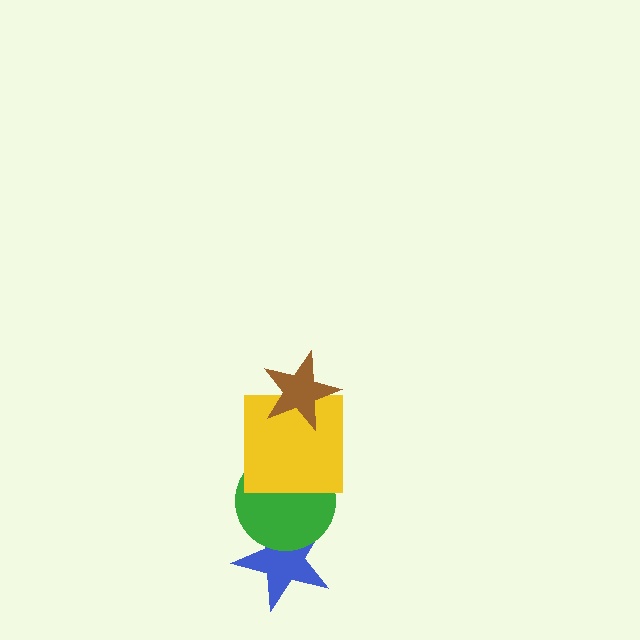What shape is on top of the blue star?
The green circle is on top of the blue star.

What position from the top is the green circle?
The green circle is 3rd from the top.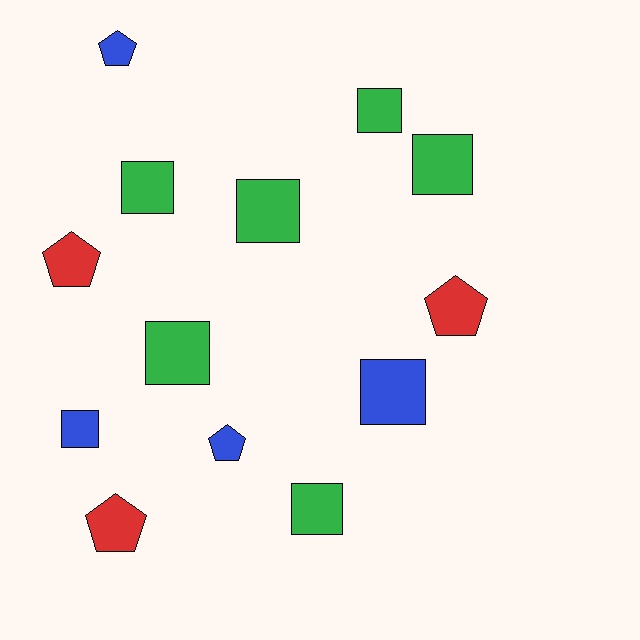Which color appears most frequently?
Green, with 6 objects.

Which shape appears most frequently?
Square, with 8 objects.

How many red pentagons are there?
There are 3 red pentagons.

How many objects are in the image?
There are 13 objects.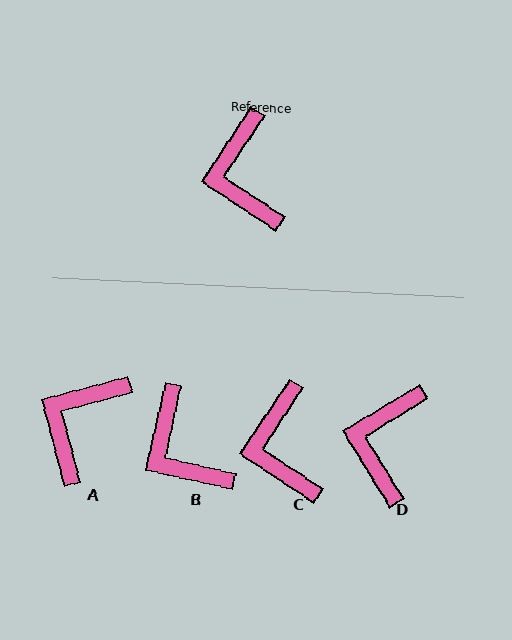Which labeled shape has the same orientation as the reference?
C.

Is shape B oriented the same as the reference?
No, it is off by about 21 degrees.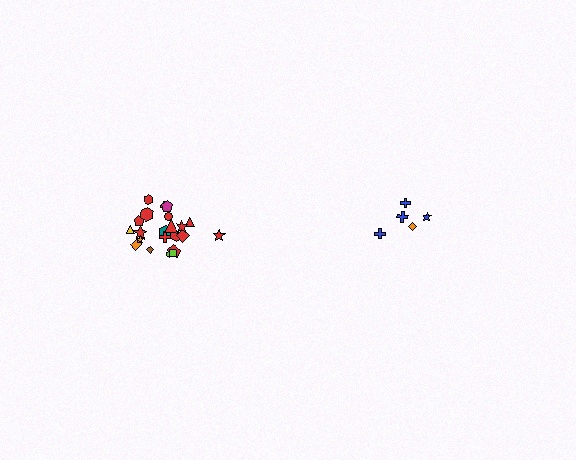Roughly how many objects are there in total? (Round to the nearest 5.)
Roughly 25 objects in total.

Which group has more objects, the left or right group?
The left group.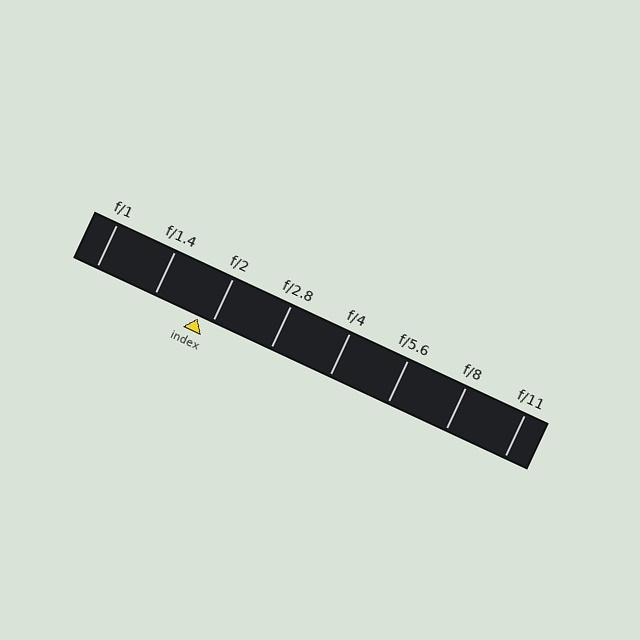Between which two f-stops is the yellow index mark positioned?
The index mark is between f/1.4 and f/2.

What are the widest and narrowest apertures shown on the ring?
The widest aperture shown is f/1 and the narrowest is f/11.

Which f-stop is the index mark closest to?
The index mark is closest to f/2.